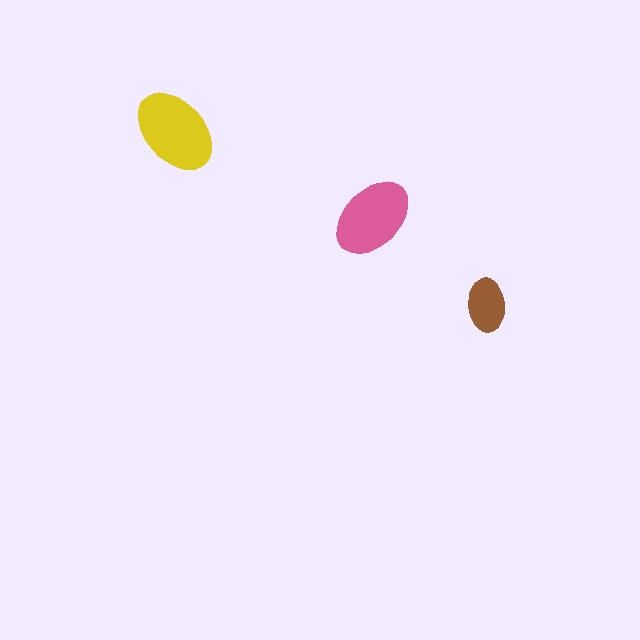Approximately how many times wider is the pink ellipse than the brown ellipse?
About 1.5 times wider.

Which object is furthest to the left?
The yellow ellipse is leftmost.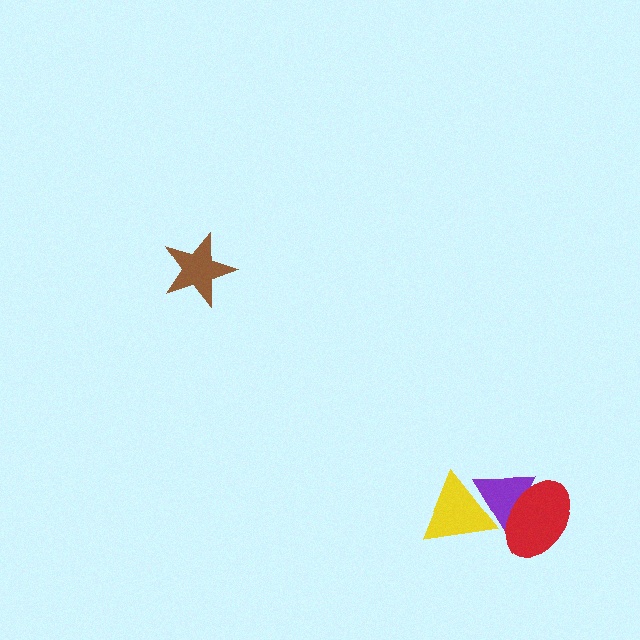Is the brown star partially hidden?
No, no other shape covers it.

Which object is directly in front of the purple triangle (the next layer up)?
The yellow triangle is directly in front of the purple triangle.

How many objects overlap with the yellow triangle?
1 object overlaps with the yellow triangle.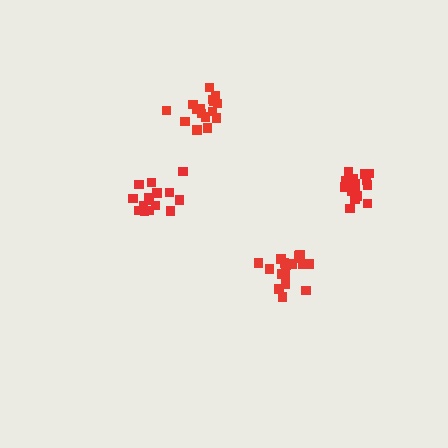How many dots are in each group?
Group 1: 18 dots, Group 2: 17 dots, Group 3: 17 dots, Group 4: 15 dots (67 total).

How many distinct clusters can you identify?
There are 4 distinct clusters.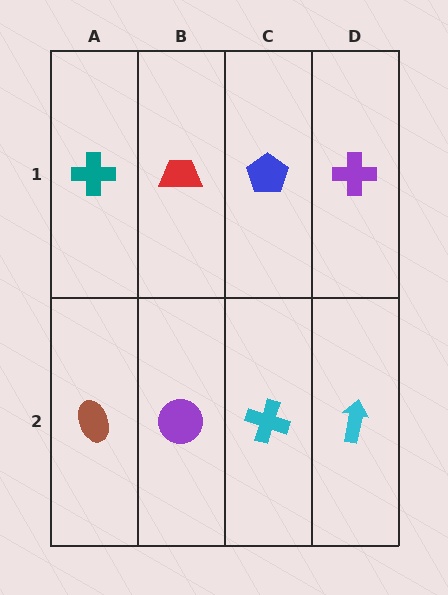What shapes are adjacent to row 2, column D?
A purple cross (row 1, column D), a cyan cross (row 2, column C).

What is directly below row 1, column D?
A cyan arrow.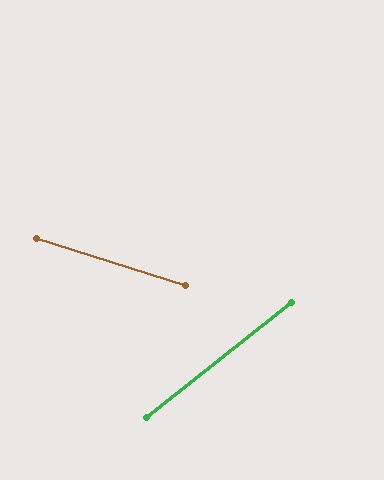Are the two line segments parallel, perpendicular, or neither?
Neither parallel nor perpendicular — they differ by about 56°.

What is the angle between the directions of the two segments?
Approximately 56 degrees.